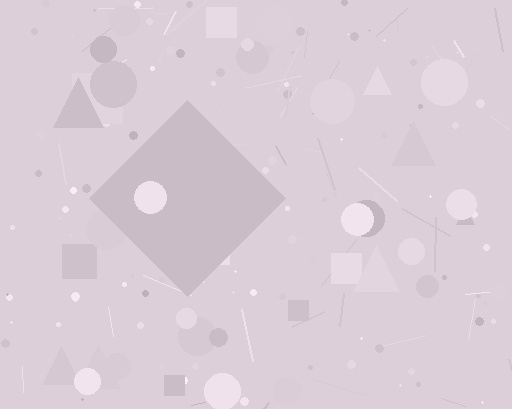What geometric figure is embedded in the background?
A diamond is embedded in the background.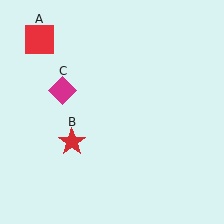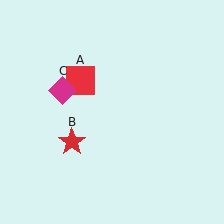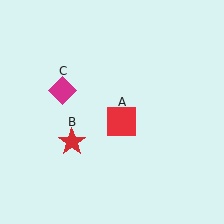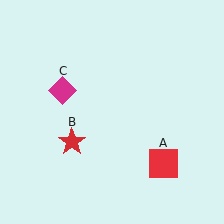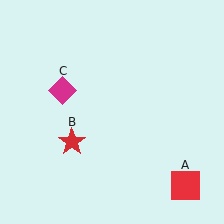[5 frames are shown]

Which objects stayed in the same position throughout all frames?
Red star (object B) and magenta diamond (object C) remained stationary.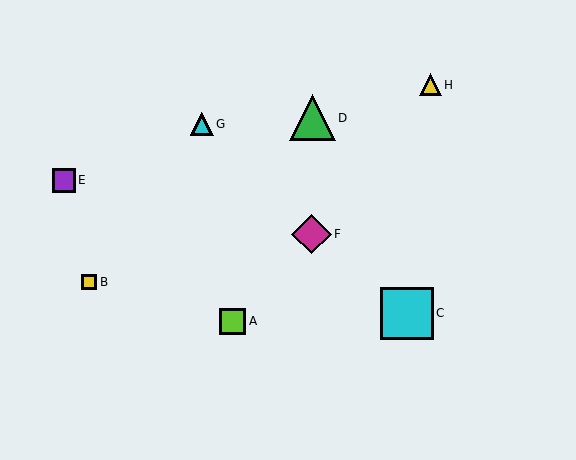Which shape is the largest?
The cyan square (labeled C) is the largest.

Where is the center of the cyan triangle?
The center of the cyan triangle is at (202, 124).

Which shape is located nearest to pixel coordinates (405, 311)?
The cyan square (labeled C) at (407, 313) is nearest to that location.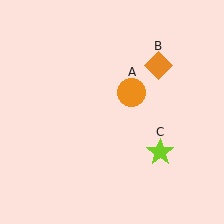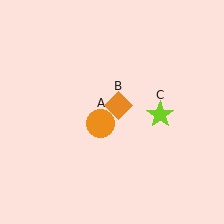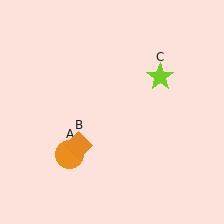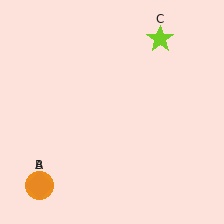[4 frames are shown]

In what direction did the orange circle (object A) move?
The orange circle (object A) moved down and to the left.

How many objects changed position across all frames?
3 objects changed position: orange circle (object A), orange diamond (object B), lime star (object C).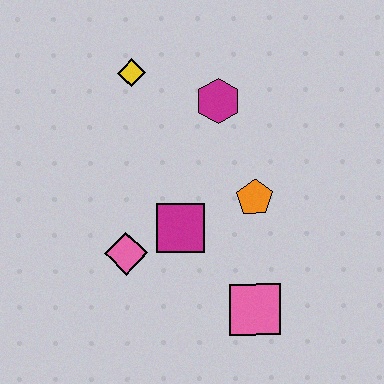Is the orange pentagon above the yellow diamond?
No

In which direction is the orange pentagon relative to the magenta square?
The orange pentagon is to the right of the magenta square.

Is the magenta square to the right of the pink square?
No